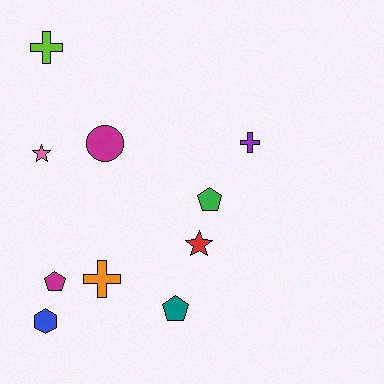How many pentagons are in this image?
There are 3 pentagons.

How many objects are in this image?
There are 10 objects.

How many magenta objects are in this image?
There are 2 magenta objects.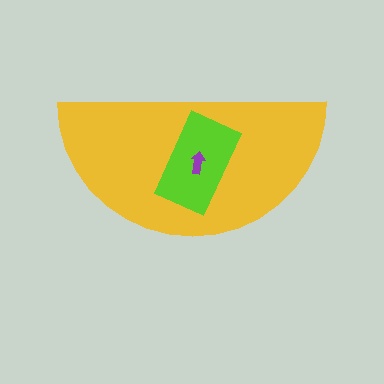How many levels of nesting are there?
3.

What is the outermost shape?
The yellow semicircle.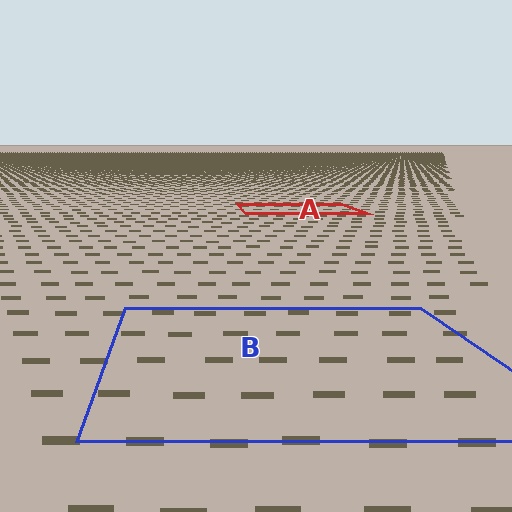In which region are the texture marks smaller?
The texture marks are smaller in region A, because it is farther away.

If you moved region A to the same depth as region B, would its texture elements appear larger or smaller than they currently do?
They would appear larger. At a closer depth, the same texture elements are projected at a bigger on-screen size.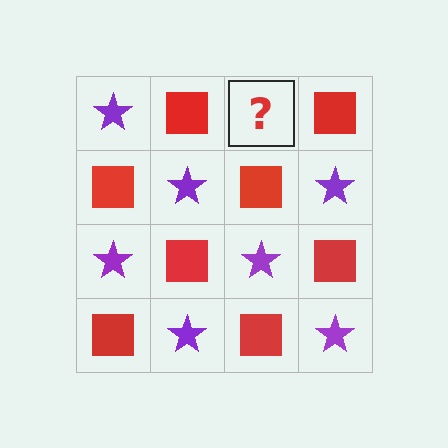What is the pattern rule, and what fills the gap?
The rule is that it alternates purple star and red square in a checkerboard pattern. The gap should be filled with a purple star.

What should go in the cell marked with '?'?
The missing cell should contain a purple star.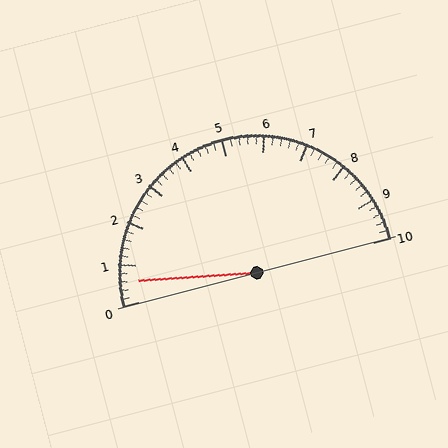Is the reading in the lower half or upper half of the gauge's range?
The reading is in the lower half of the range (0 to 10).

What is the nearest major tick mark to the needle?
The nearest major tick mark is 1.